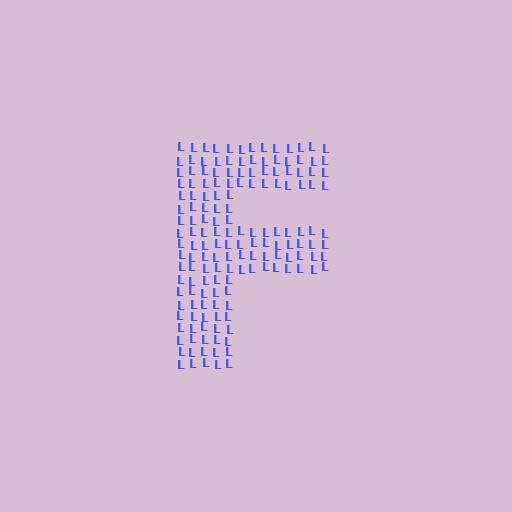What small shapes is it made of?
It is made of small letter L's.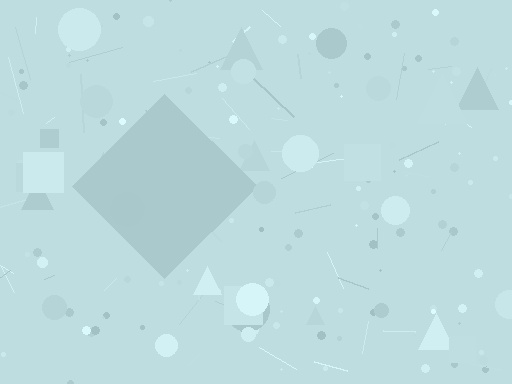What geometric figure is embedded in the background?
A diamond is embedded in the background.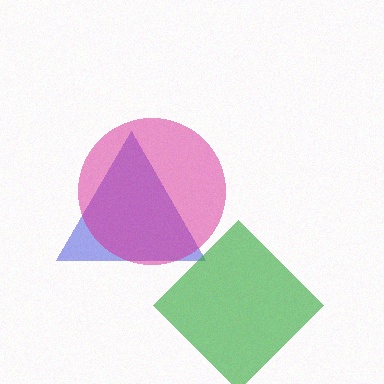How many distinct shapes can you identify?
There are 3 distinct shapes: a blue triangle, a magenta circle, a green diamond.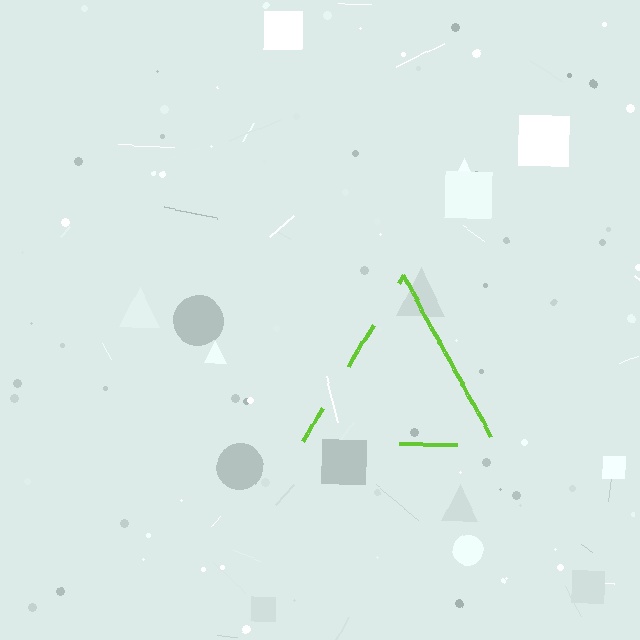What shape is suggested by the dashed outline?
The dashed outline suggests a triangle.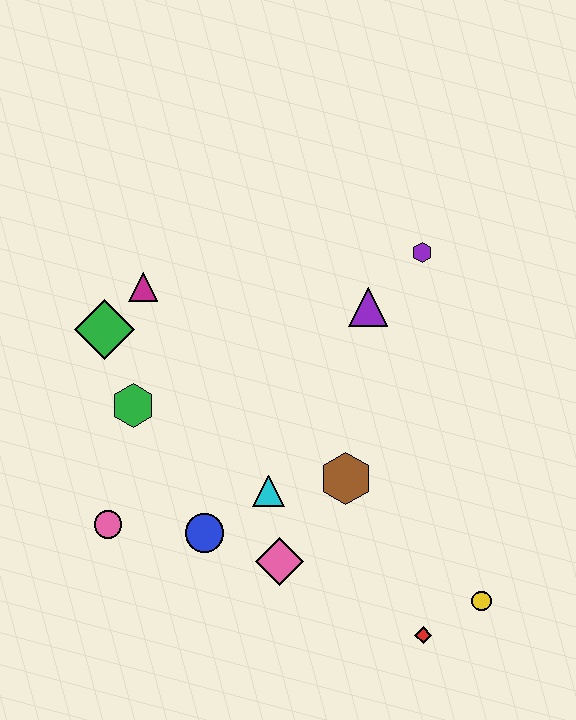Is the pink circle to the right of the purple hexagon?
No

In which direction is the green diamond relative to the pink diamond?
The green diamond is above the pink diamond.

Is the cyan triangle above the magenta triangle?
No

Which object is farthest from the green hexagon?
The yellow circle is farthest from the green hexagon.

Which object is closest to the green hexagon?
The green diamond is closest to the green hexagon.